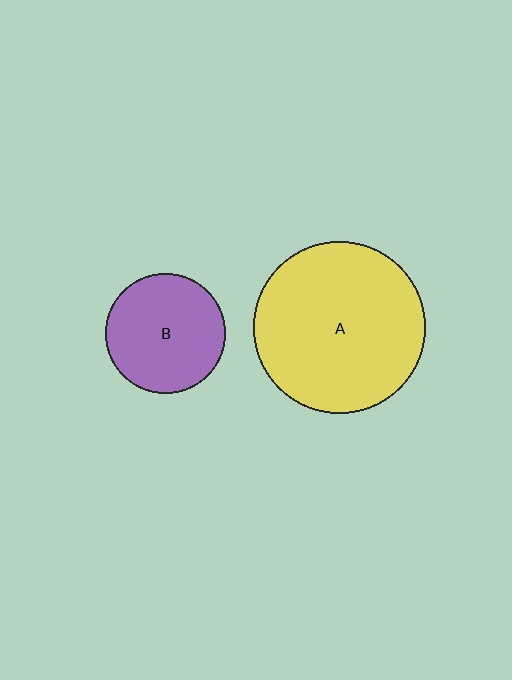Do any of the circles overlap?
No, none of the circles overlap.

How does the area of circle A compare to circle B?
Approximately 2.1 times.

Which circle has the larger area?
Circle A (yellow).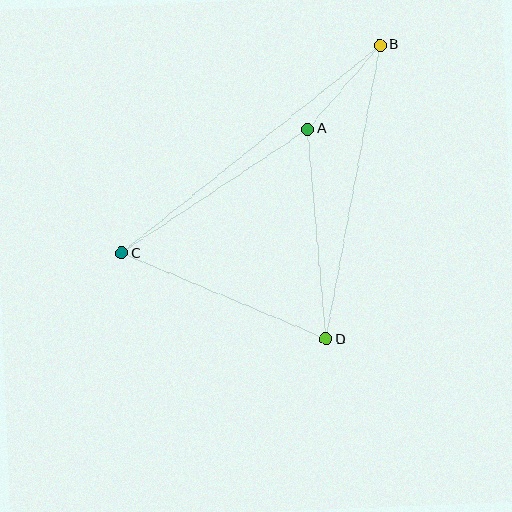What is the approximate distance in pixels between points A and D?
The distance between A and D is approximately 211 pixels.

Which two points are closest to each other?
Points A and B are closest to each other.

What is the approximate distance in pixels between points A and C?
The distance between A and C is approximately 224 pixels.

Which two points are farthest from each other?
Points B and C are farthest from each other.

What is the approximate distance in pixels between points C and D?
The distance between C and D is approximately 222 pixels.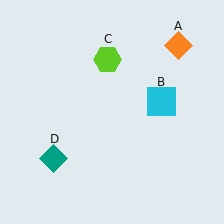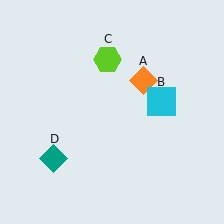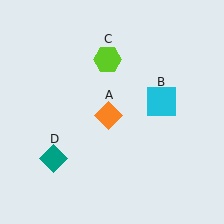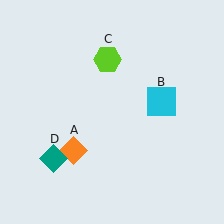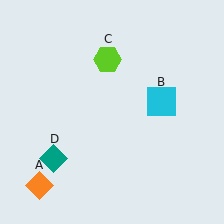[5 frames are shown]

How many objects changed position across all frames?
1 object changed position: orange diamond (object A).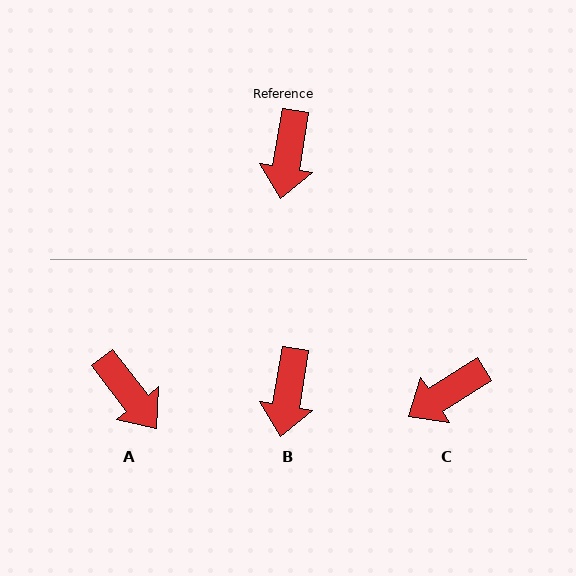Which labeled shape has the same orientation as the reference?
B.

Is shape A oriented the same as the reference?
No, it is off by about 48 degrees.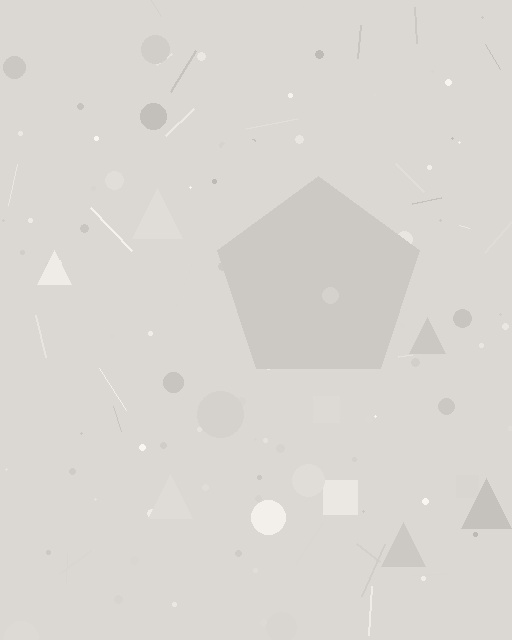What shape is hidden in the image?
A pentagon is hidden in the image.